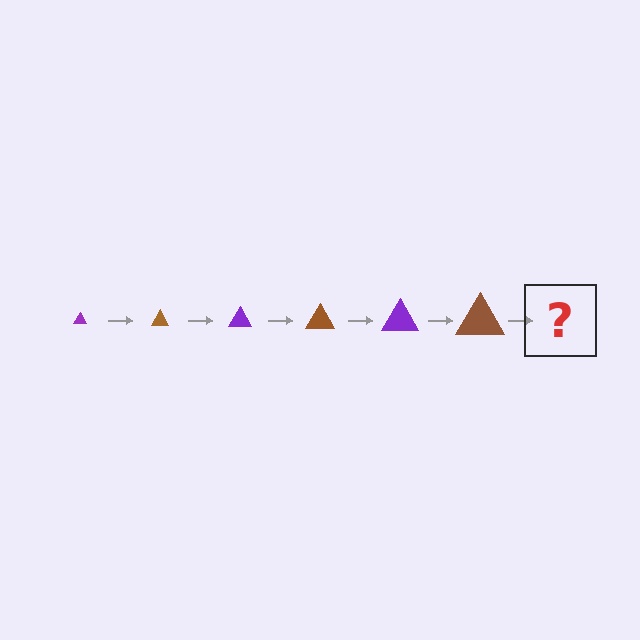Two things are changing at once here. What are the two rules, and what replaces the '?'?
The two rules are that the triangle grows larger each step and the color cycles through purple and brown. The '?' should be a purple triangle, larger than the previous one.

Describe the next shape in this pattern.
It should be a purple triangle, larger than the previous one.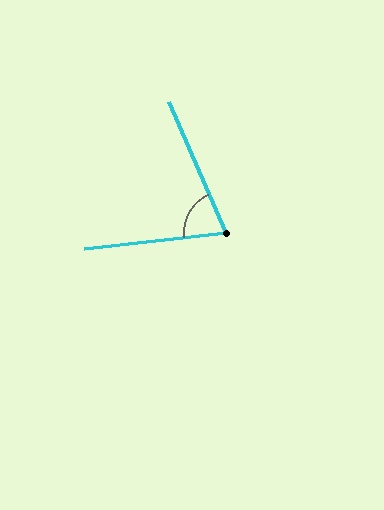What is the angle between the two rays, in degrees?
Approximately 73 degrees.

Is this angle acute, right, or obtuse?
It is acute.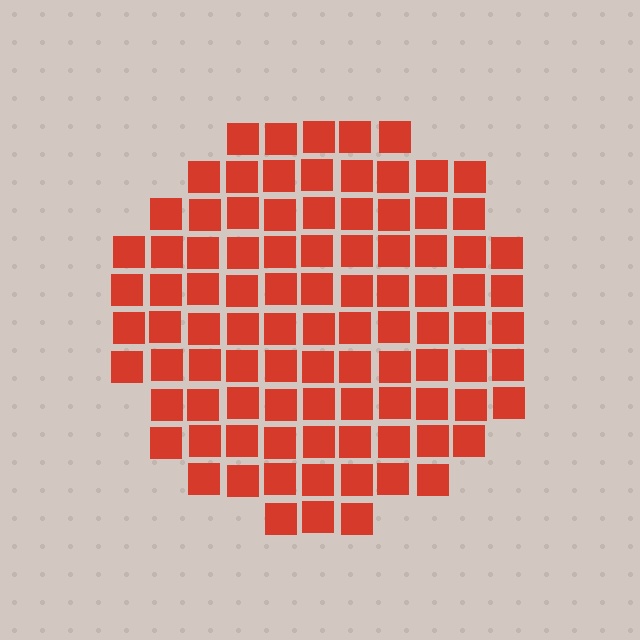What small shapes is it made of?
It is made of small squares.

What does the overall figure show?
The overall figure shows a circle.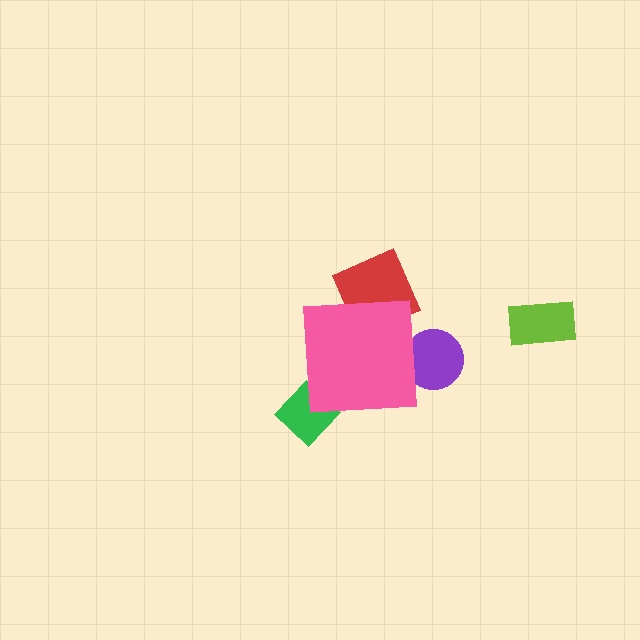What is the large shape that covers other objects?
A pink square.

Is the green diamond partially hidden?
Yes, the green diamond is partially hidden behind the pink square.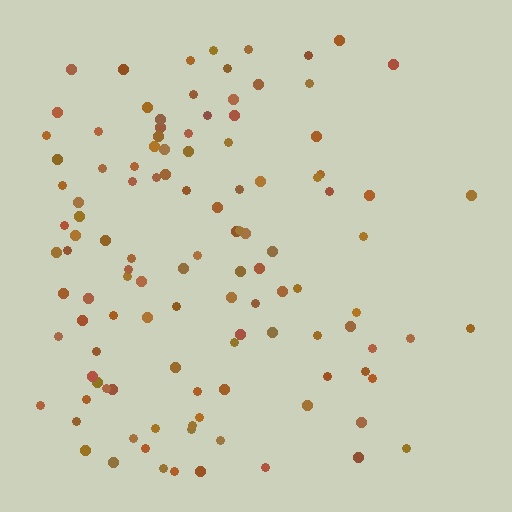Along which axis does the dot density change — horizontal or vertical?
Horizontal.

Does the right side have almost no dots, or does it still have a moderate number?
Still a moderate number, just noticeably fewer than the left.